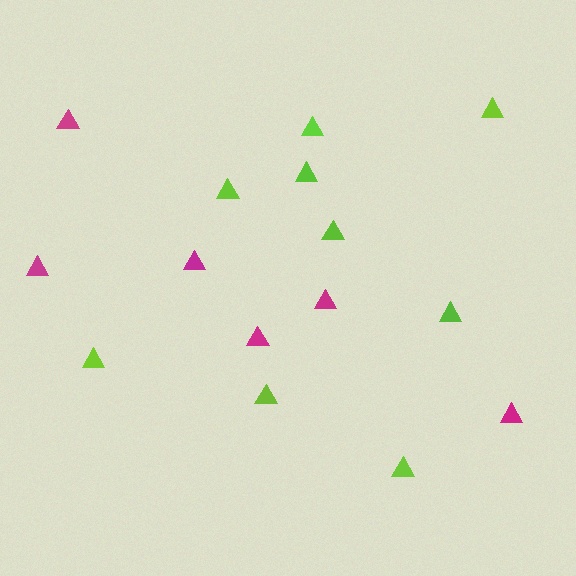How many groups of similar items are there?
There are 2 groups: one group of lime triangles (9) and one group of magenta triangles (6).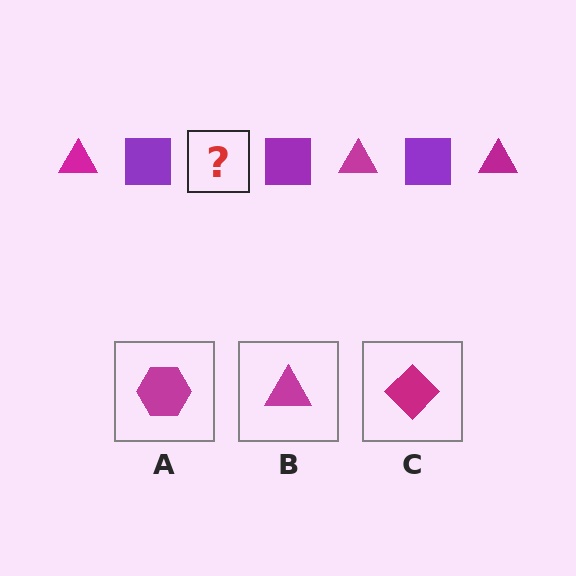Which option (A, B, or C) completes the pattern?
B.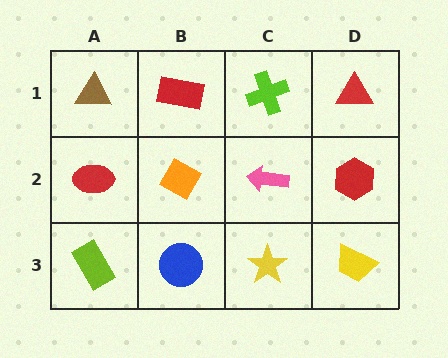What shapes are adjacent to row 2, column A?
A brown triangle (row 1, column A), a lime rectangle (row 3, column A), an orange diamond (row 2, column B).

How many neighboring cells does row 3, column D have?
2.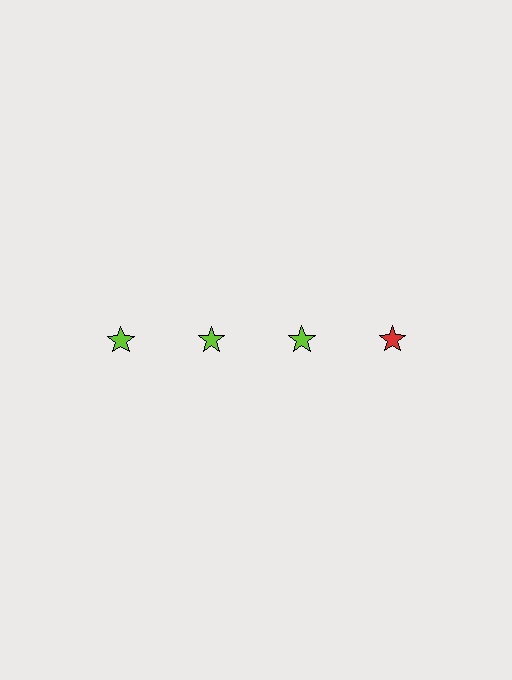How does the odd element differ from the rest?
It has a different color: red instead of lime.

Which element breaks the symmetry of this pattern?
The red star in the top row, second from right column breaks the symmetry. All other shapes are lime stars.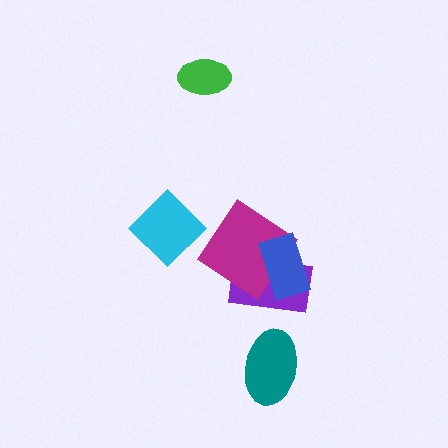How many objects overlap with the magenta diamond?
2 objects overlap with the magenta diamond.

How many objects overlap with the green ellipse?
0 objects overlap with the green ellipse.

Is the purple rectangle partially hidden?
Yes, it is partially covered by another shape.